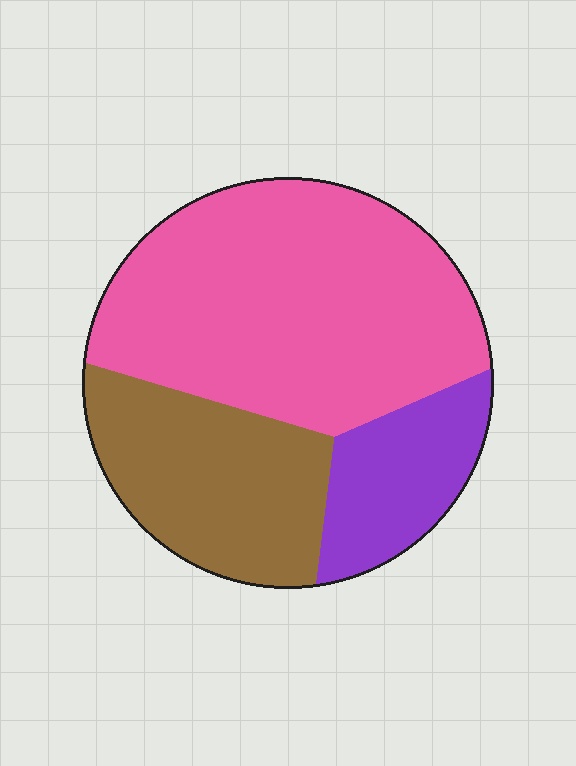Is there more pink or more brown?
Pink.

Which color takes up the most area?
Pink, at roughly 55%.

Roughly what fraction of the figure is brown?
Brown takes up about one quarter (1/4) of the figure.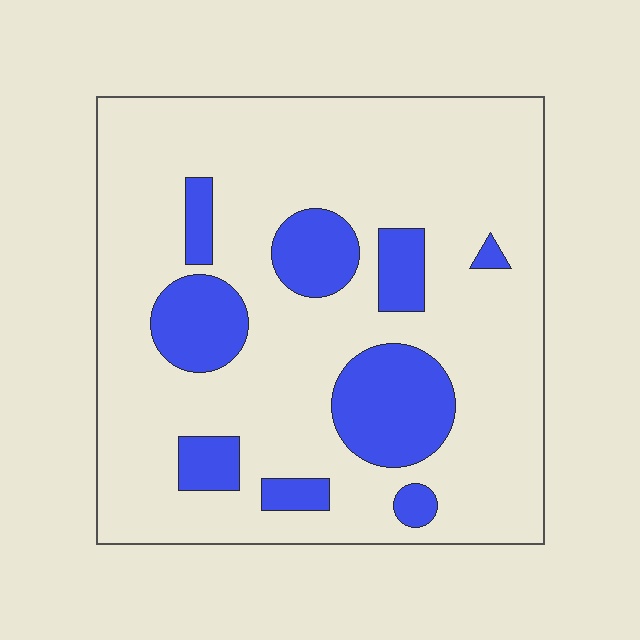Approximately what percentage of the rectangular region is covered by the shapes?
Approximately 20%.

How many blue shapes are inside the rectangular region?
9.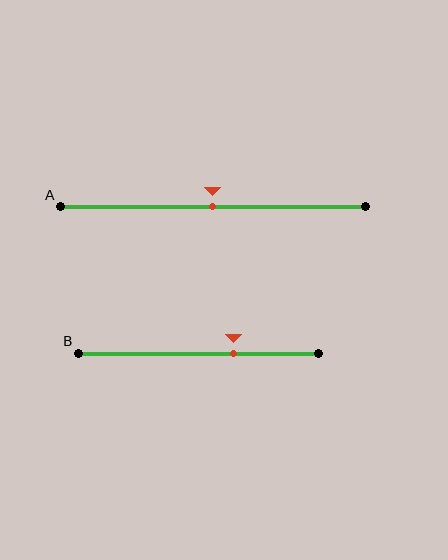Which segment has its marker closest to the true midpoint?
Segment A has its marker closest to the true midpoint.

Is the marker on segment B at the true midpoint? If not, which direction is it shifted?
No, the marker on segment B is shifted to the right by about 15% of the segment length.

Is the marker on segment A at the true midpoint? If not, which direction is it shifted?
Yes, the marker on segment A is at the true midpoint.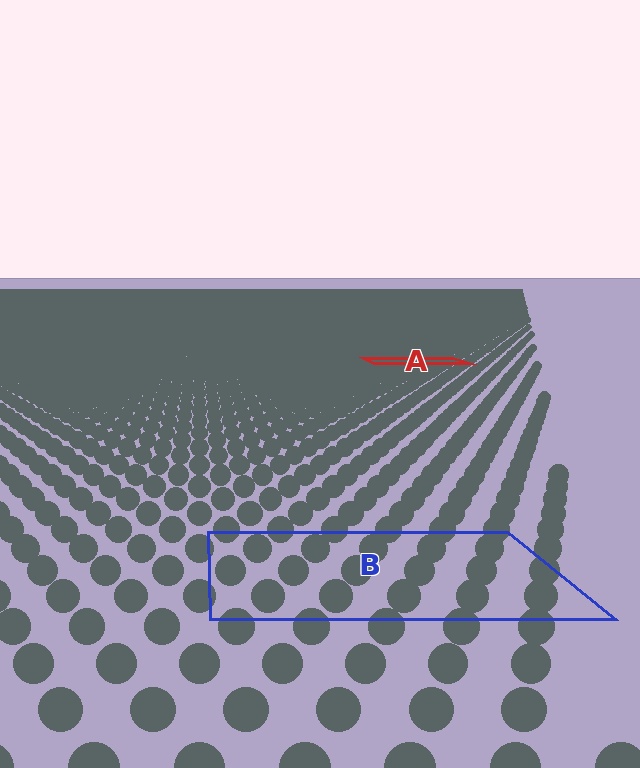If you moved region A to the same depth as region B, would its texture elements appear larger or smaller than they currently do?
They would appear larger. At a closer depth, the same texture elements are projected at a bigger on-screen size.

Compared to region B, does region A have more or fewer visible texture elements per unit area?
Region A has more texture elements per unit area — they are packed more densely because it is farther away.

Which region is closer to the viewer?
Region B is closer. The texture elements there are larger and more spread out.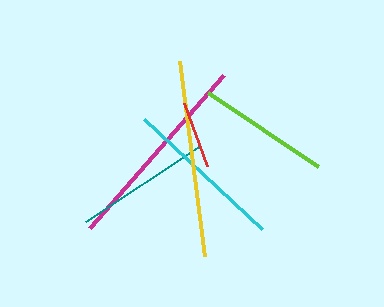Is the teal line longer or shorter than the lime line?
The teal line is longer than the lime line.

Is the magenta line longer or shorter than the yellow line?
The magenta line is longer than the yellow line.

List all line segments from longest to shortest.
From longest to shortest: magenta, yellow, cyan, teal, lime, red.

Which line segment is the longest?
The magenta line is the longest at approximately 203 pixels.